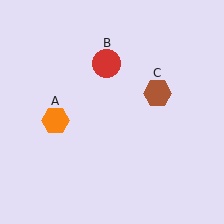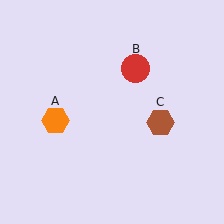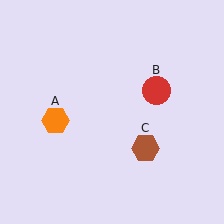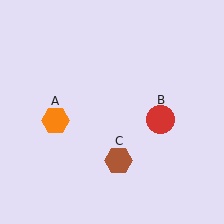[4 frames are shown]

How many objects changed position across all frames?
2 objects changed position: red circle (object B), brown hexagon (object C).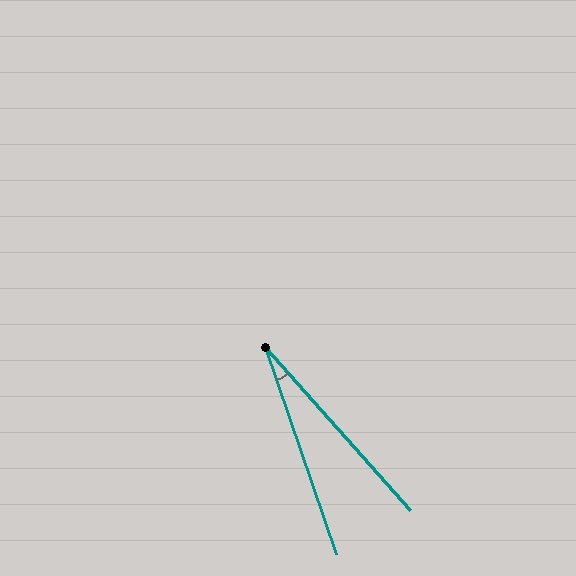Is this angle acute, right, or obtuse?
It is acute.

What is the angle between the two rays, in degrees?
Approximately 23 degrees.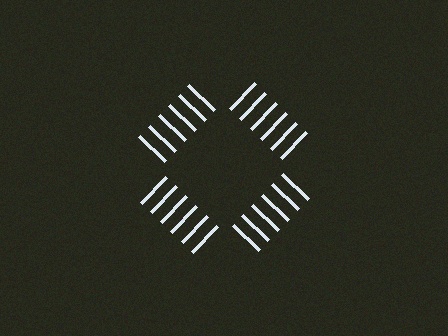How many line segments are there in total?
24 — 6 along each of the 4 edges.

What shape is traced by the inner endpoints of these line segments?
An illusory square — the line segments terminate on its edges but no continuous stroke is drawn.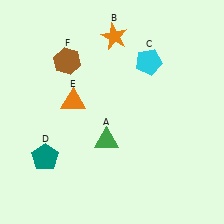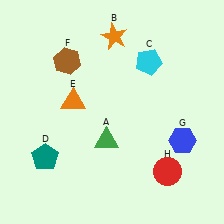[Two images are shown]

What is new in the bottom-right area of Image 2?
A blue hexagon (G) was added in the bottom-right area of Image 2.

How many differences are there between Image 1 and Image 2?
There are 2 differences between the two images.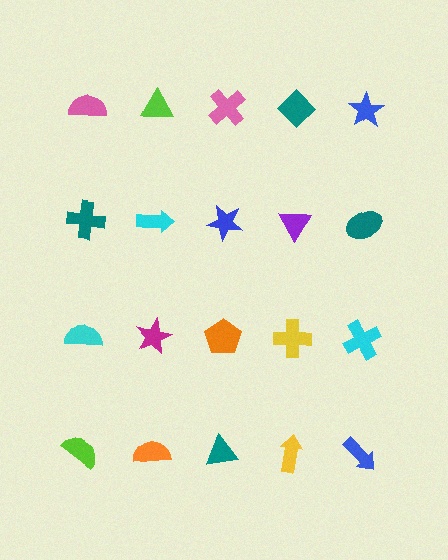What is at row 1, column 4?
A teal diamond.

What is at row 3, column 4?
A yellow cross.